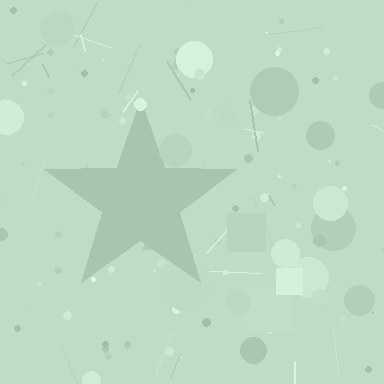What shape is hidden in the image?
A star is hidden in the image.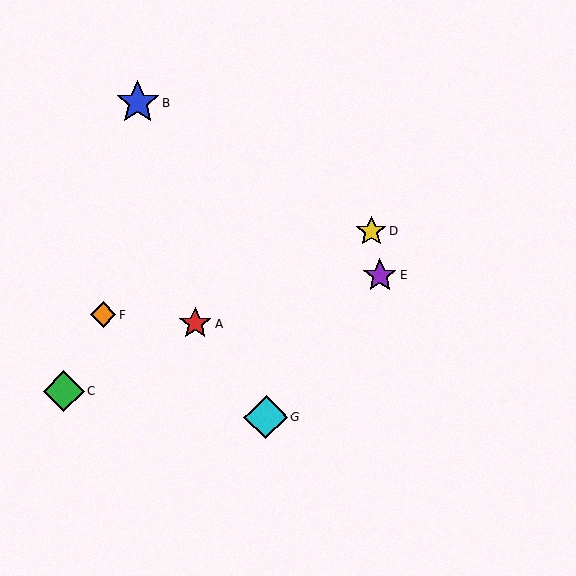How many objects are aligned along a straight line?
3 objects (A, C, D) are aligned along a straight line.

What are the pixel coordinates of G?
Object G is at (266, 417).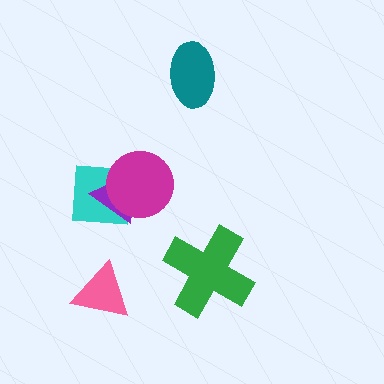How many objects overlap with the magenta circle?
2 objects overlap with the magenta circle.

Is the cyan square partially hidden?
Yes, it is partially covered by another shape.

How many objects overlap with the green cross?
0 objects overlap with the green cross.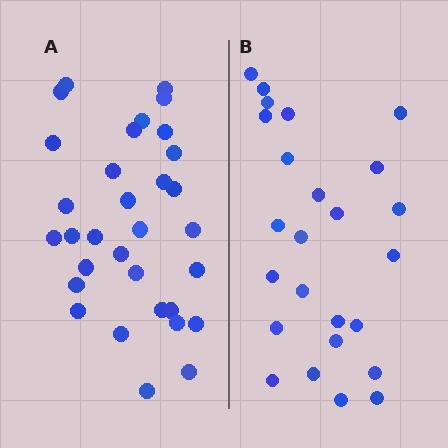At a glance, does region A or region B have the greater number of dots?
Region A (the left region) has more dots.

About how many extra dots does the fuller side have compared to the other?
Region A has roughly 8 or so more dots than region B.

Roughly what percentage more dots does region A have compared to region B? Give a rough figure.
About 30% more.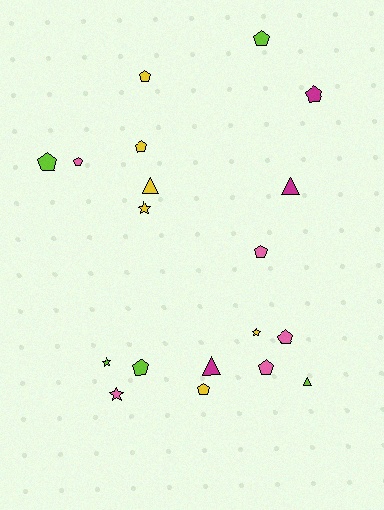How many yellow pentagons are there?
There are 3 yellow pentagons.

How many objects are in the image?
There are 19 objects.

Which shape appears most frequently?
Pentagon, with 11 objects.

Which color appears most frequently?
Yellow, with 6 objects.